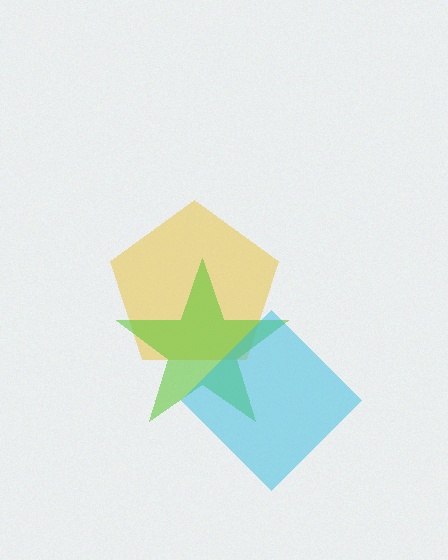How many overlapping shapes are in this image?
There are 3 overlapping shapes in the image.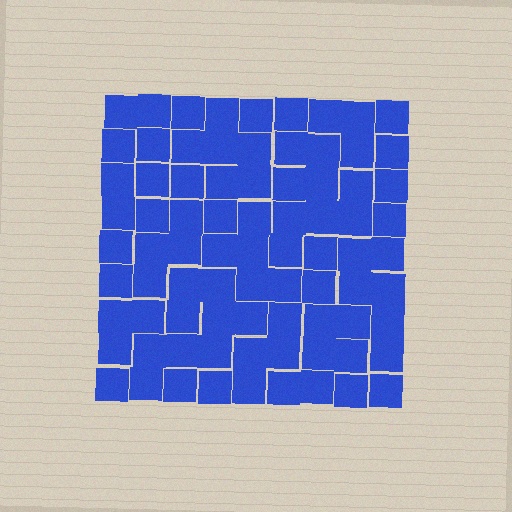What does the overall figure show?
The overall figure shows a square.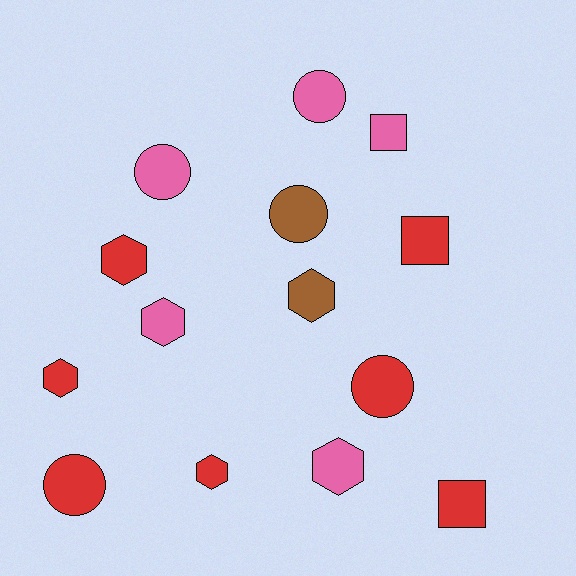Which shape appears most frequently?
Hexagon, with 6 objects.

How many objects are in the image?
There are 14 objects.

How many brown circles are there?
There is 1 brown circle.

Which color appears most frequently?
Red, with 7 objects.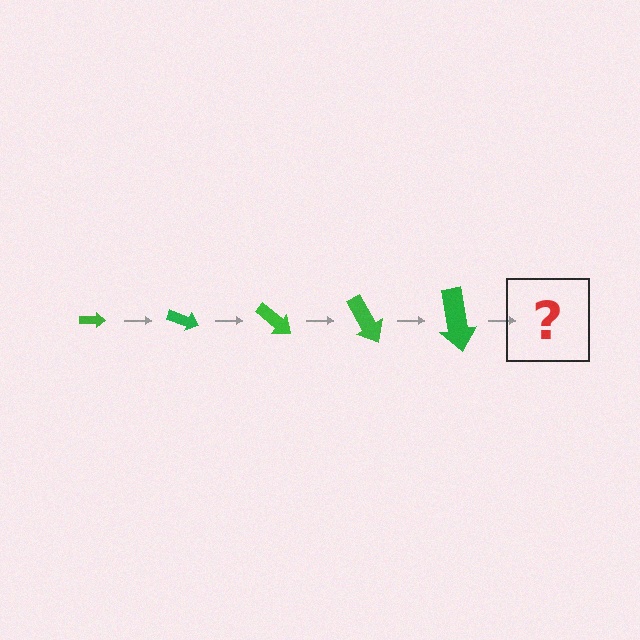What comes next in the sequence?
The next element should be an arrow, larger than the previous one and rotated 100 degrees from the start.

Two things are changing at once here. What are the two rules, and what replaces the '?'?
The two rules are that the arrow grows larger each step and it rotates 20 degrees each step. The '?' should be an arrow, larger than the previous one and rotated 100 degrees from the start.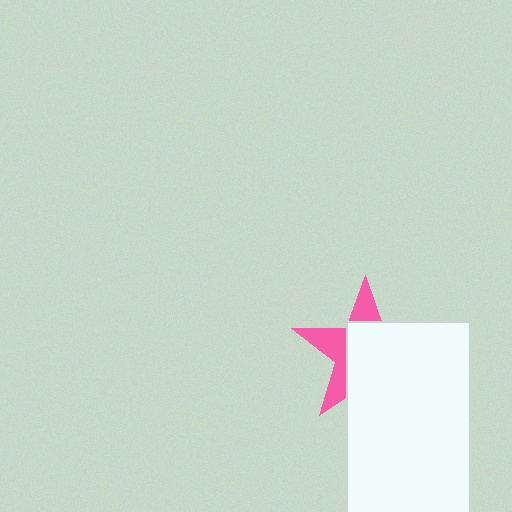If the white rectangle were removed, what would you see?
You would see the complete pink star.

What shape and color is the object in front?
The object in front is a white rectangle.